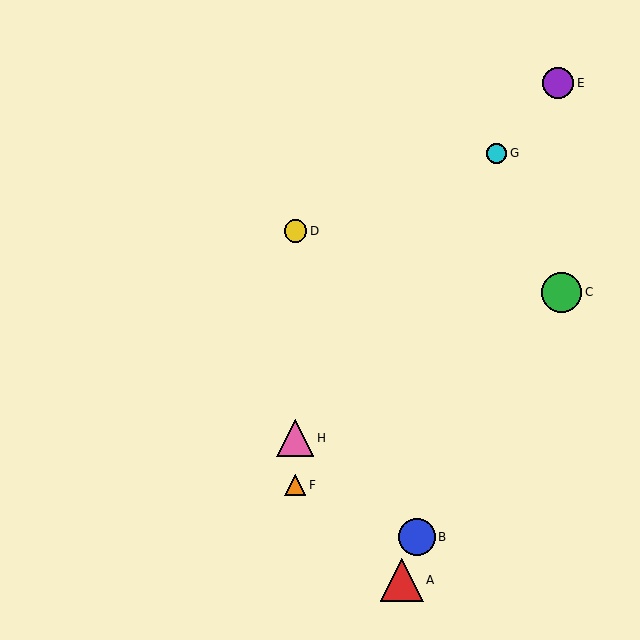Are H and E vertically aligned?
No, H is at x≈295 and E is at x≈558.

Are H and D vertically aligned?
Yes, both are at x≈295.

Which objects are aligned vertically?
Objects D, F, H are aligned vertically.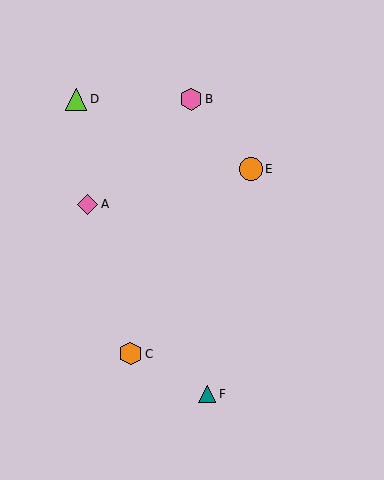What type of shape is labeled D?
Shape D is a lime triangle.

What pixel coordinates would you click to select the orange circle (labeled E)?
Click at (251, 169) to select the orange circle E.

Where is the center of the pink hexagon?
The center of the pink hexagon is at (191, 99).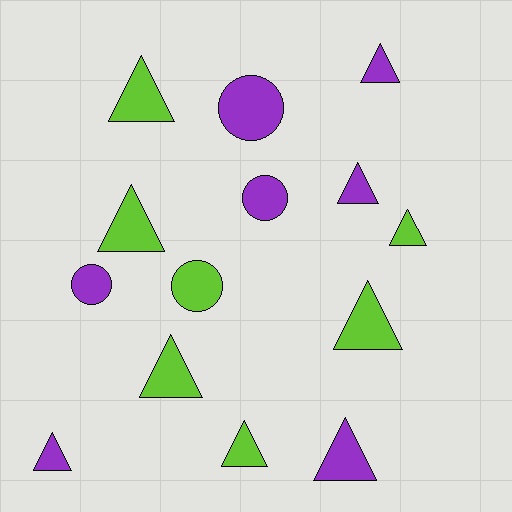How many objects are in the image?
There are 14 objects.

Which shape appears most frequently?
Triangle, with 10 objects.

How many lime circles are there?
There is 1 lime circle.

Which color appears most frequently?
Purple, with 7 objects.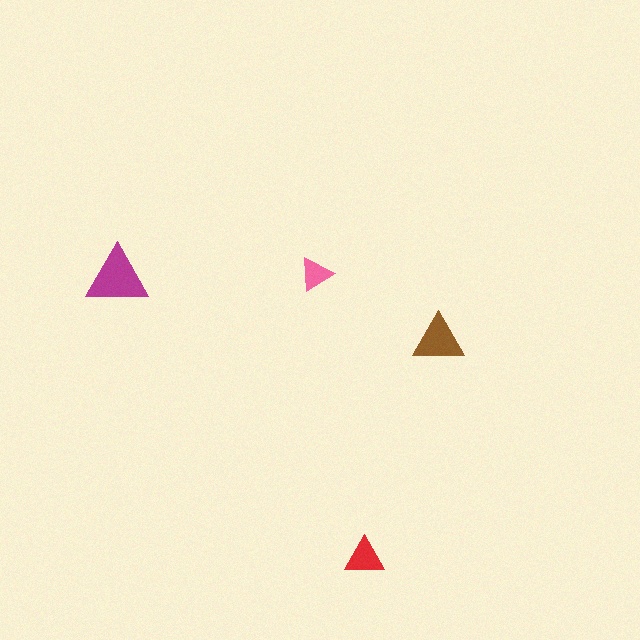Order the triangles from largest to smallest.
the magenta one, the brown one, the red one, the pink one.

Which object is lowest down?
The red triangle is bottommost.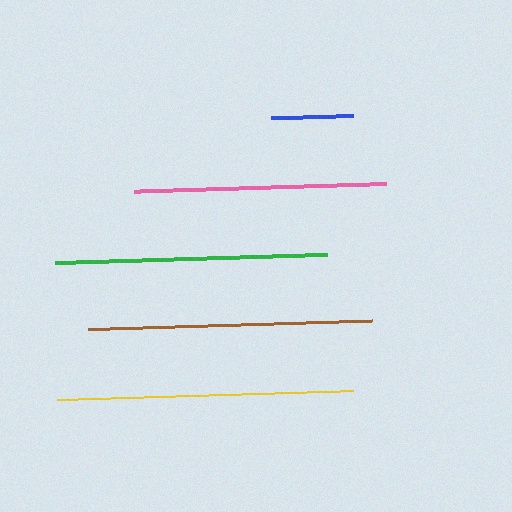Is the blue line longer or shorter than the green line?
The green line is longer than the blue line.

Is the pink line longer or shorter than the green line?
The green line is longer than the pink line.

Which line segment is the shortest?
The blue line is the shortest at approximately 82 pixels.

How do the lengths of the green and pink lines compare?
The green and pink lines are approximately the same length.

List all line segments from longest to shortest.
From longest to shortest: yellow, brown, green, pink, blue.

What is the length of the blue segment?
The blue segment is approximately 82 pixels long.